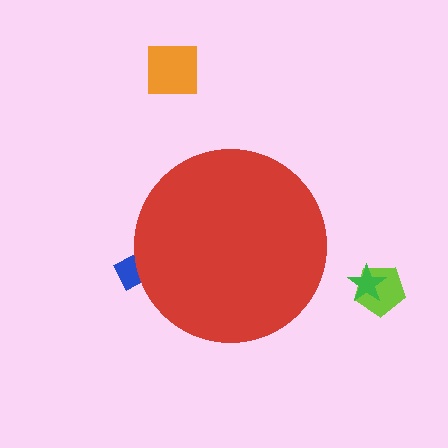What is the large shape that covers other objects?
A red circle.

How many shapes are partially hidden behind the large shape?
1 shape is partially hidden.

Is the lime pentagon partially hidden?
No, the lime pentagon is fully visible.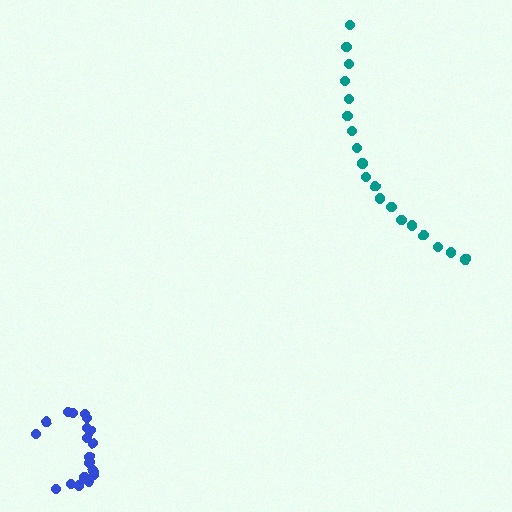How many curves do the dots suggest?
There are 2 distinct paths.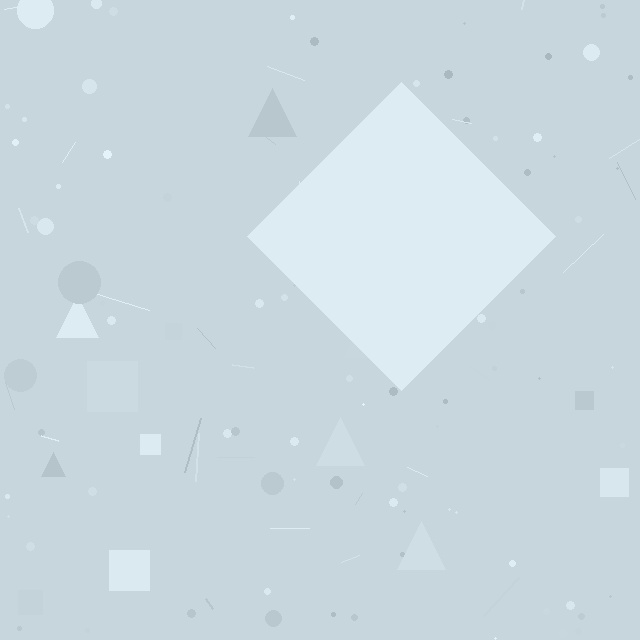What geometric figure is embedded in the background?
A diamond is embedded in the background.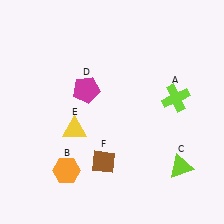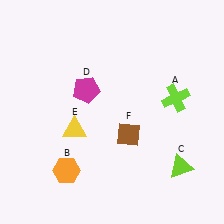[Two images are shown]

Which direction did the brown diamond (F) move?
The brown diamond (F) moved up.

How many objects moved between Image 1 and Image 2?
1 object moved between the two images.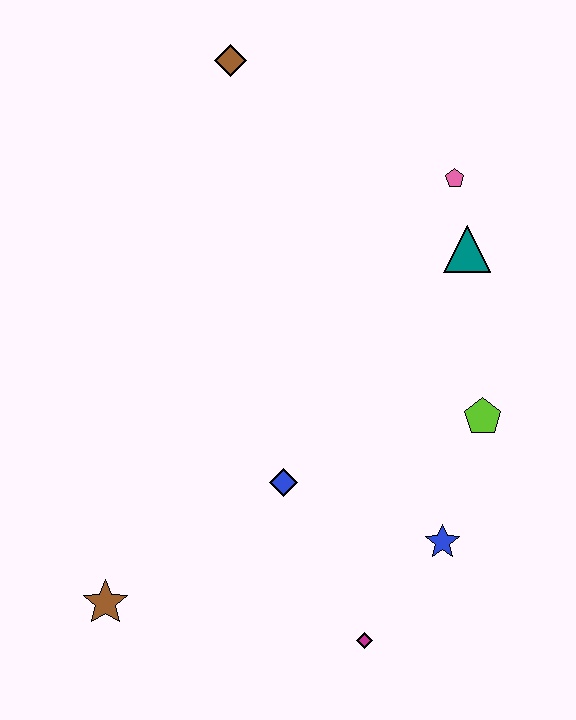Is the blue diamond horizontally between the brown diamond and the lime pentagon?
Yes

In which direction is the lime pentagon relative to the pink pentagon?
The lime pentagon is below the pink pentagon.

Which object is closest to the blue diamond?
The blue star is closest to the blue diamond.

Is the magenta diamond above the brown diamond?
No